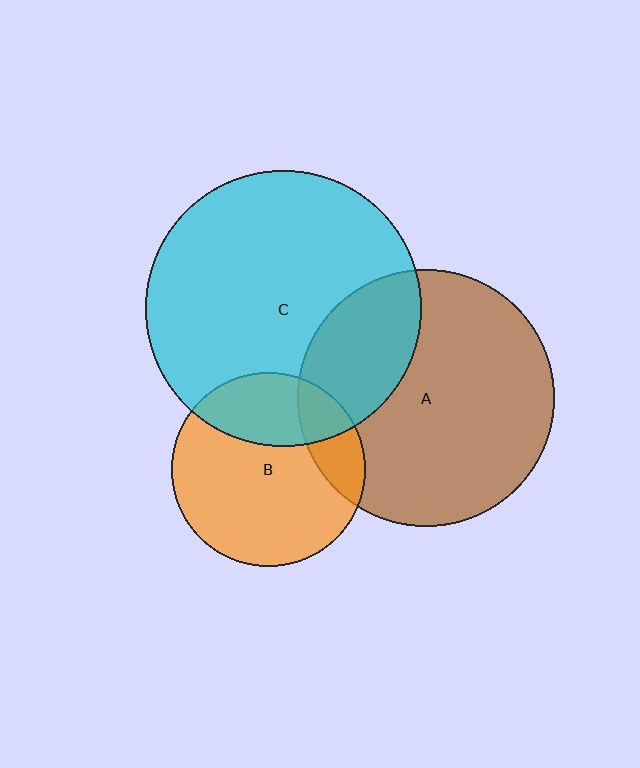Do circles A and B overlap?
Yes.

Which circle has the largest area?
Circle C (cyan).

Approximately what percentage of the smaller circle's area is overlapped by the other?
Approximately 15%.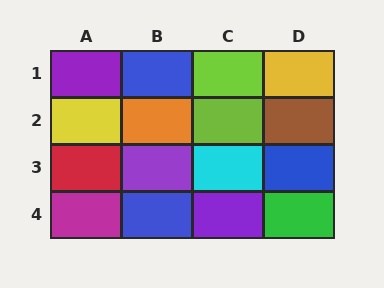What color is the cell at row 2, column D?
Brown.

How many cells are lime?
2 cells are lime.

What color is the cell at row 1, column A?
Purple.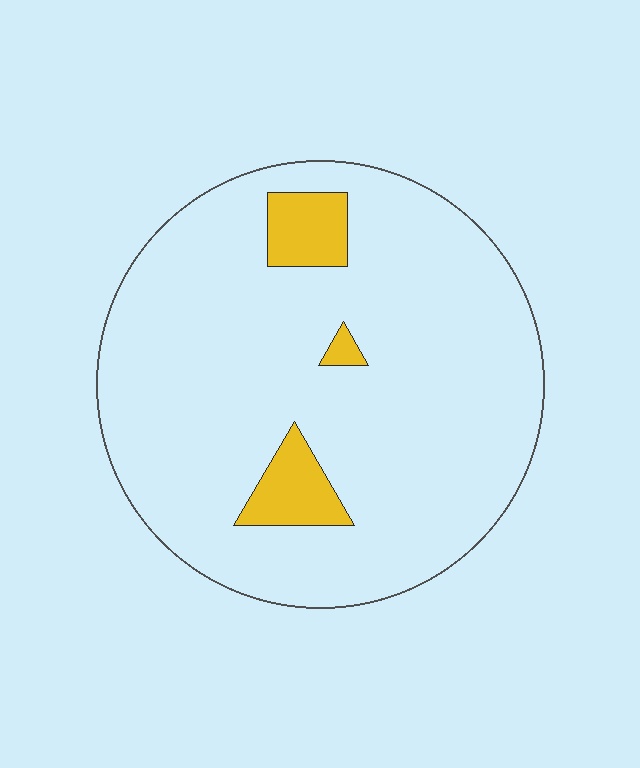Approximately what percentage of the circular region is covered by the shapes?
Approximately 10%.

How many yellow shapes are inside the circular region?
3.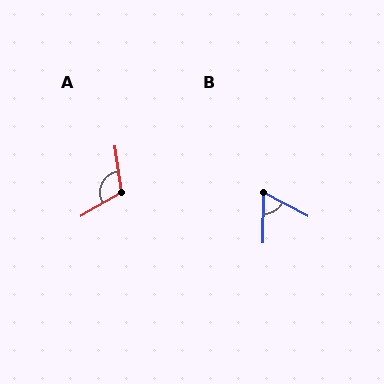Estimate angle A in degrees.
Approximately 112 degrees.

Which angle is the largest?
A, at approximately 112 degrees.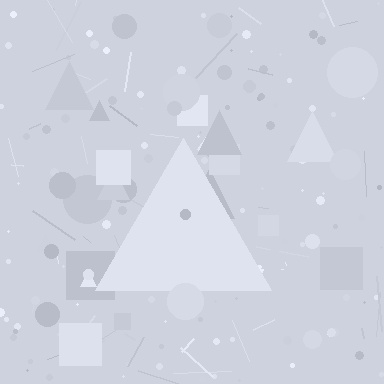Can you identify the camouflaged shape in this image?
The camouflaged shape is a triangle.